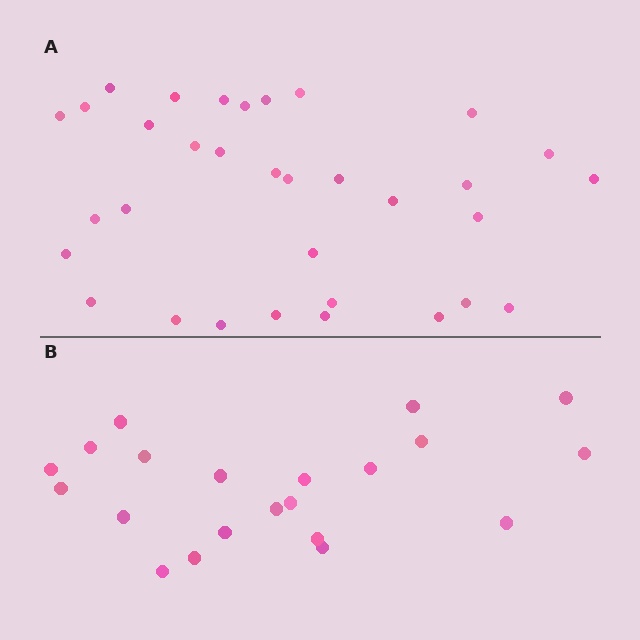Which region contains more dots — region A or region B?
Region A (the top region) has more dots.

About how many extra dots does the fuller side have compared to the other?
Region A has roughly 12 or so more dots than region B.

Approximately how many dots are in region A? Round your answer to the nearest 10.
About 30 dots. (The exact count is 33, which rounds to 30.)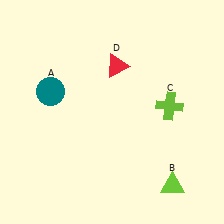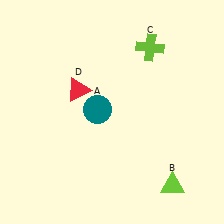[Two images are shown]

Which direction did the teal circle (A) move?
The teal circle (A) moved right.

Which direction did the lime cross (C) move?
The lime cross (C) moved up.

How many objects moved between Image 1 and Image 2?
3 objects moved between the two images.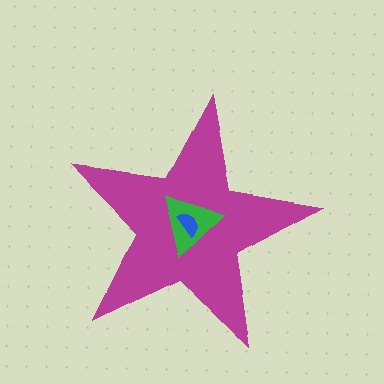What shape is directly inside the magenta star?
The green triangle.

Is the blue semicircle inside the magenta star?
Yes.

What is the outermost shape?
The magenta star.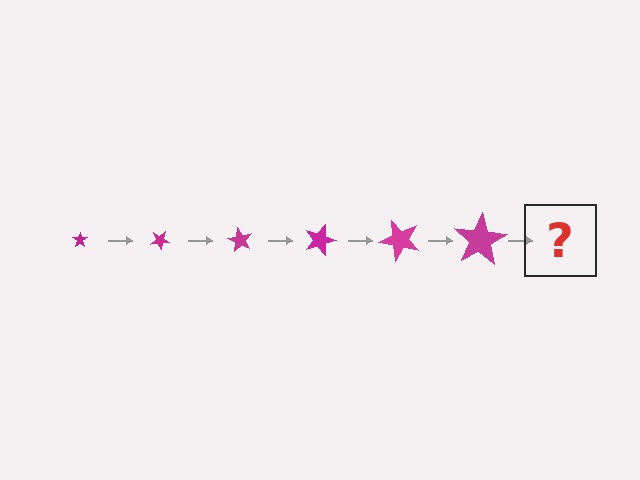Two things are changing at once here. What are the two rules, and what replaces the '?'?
The two rules are that the star grows larger each step and it rotates 30 degrees each step. The '?' should be a star, larger than the previous one and rotated 180 degrees from the start.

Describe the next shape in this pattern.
It should be a star, larger than the previous one and rotated 180 degrees from the start.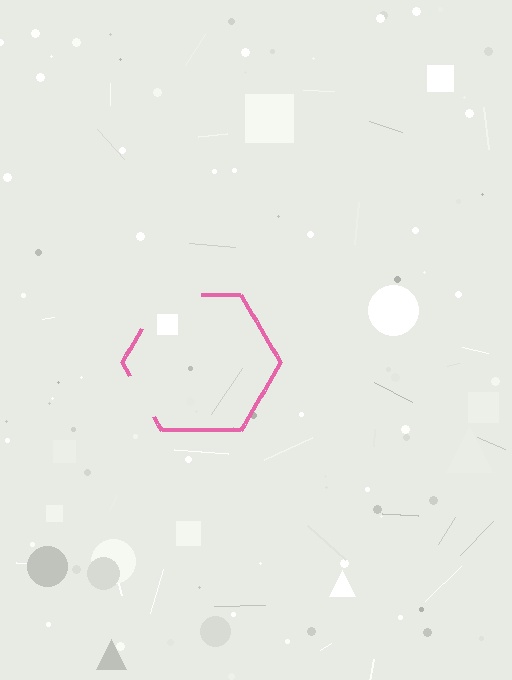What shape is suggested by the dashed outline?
The dashed outline suggests a hexagon.